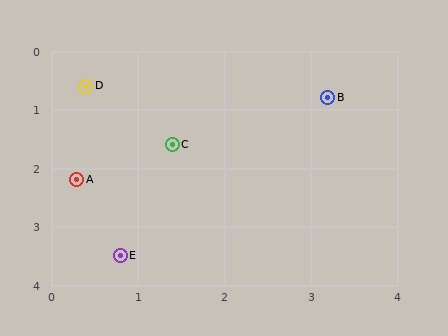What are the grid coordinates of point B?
Point B is at approximately (3.2, 0.8).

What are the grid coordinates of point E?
Point E is at approximately (0.8, 3.5).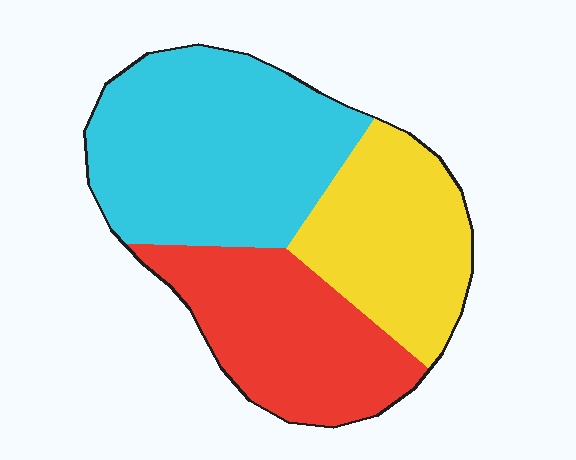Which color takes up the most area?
Cyan, at roughly 45%.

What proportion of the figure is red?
Red takes up about one third (1/3) of the figure.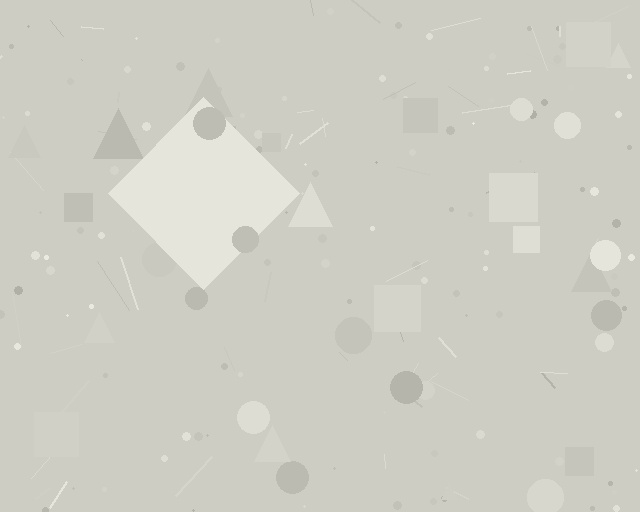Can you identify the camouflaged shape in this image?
The camouflaged shape is a diamond.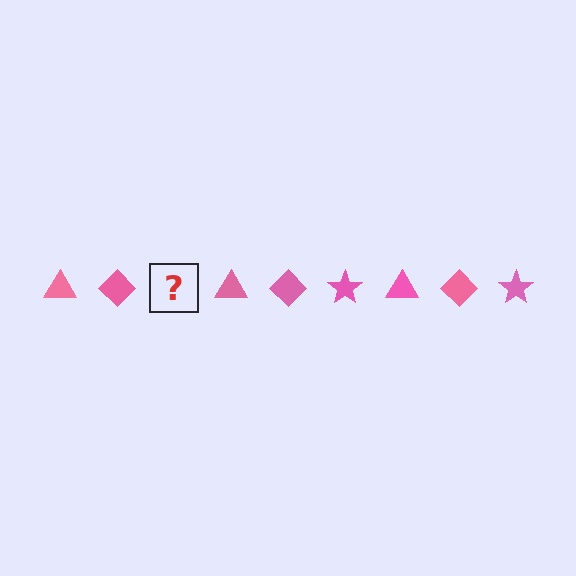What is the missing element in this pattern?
The missing element is a pink star.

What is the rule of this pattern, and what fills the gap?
The rule is that the pattern cycles through triangle, diamond, star shapes in pink. The gap should be filled with a pink star.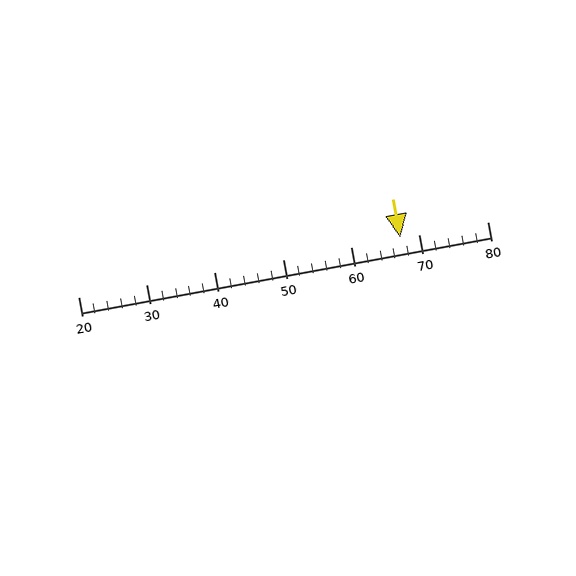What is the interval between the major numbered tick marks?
The major tick marks are spaced 10 units apart.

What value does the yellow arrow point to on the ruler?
The yellow arrow points to approximately 67.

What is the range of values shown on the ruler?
The ruler shows values from 20 to 80.